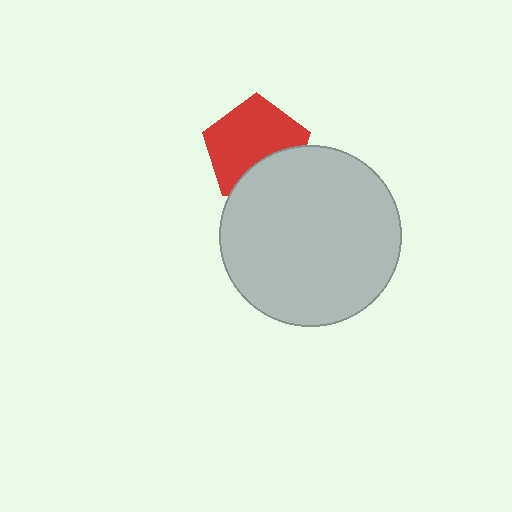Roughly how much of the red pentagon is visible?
Most of it is visible (roughly 70%).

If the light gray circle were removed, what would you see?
You would see the complete red pentagon.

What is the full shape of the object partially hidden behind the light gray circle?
The partially hidden object is a red pentagon.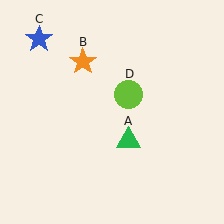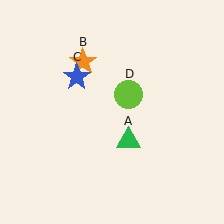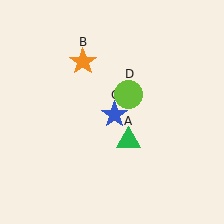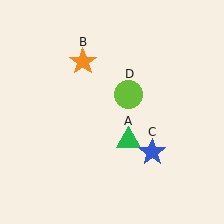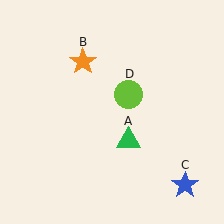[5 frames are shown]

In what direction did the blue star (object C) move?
The blue star (object C) moved down and to the right.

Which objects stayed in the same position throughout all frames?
Green triangle (object A) and orange star (object B) and lime circle (object D) remained stationary.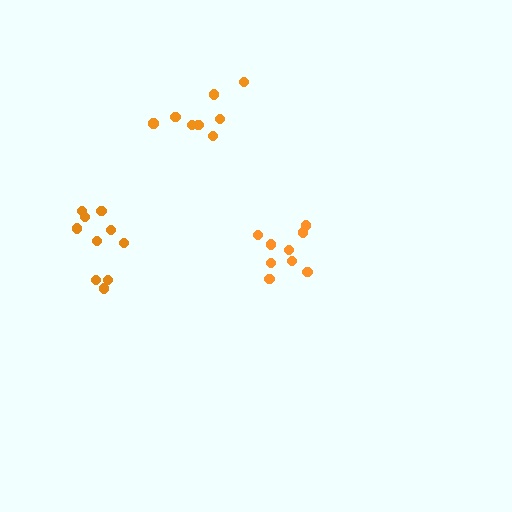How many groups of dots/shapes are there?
There are 3 groups.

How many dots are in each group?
Group 1: 8 dots, Group 2: 9 dots, Group 3: 10 dots (27 total).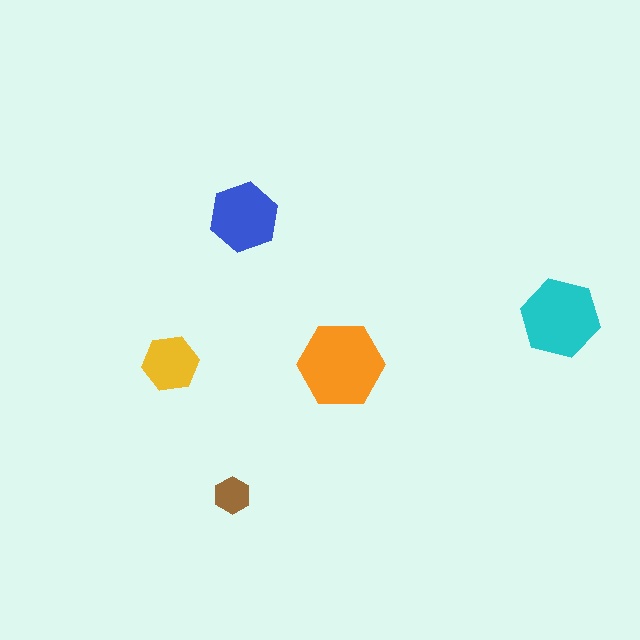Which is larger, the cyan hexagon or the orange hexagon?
The orange one.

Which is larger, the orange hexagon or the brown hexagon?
The orange one.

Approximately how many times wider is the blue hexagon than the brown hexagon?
About 2 times wider.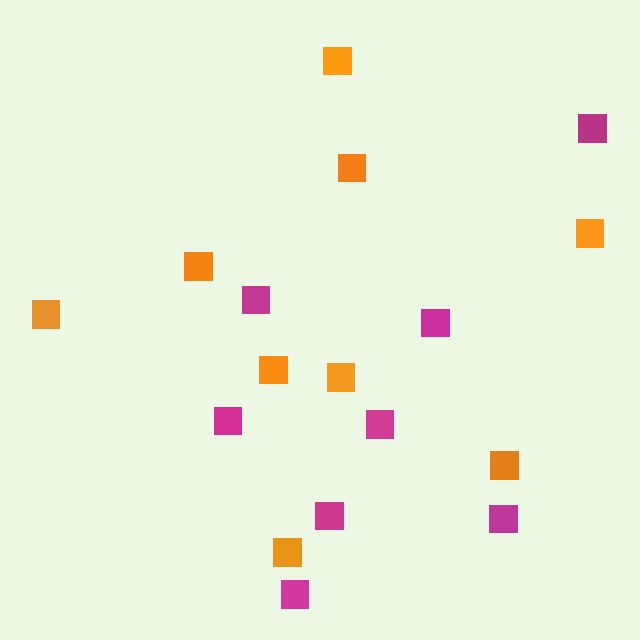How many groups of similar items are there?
There are 2 groups: one group of orange squares (9) and one group of magenta squares (8).